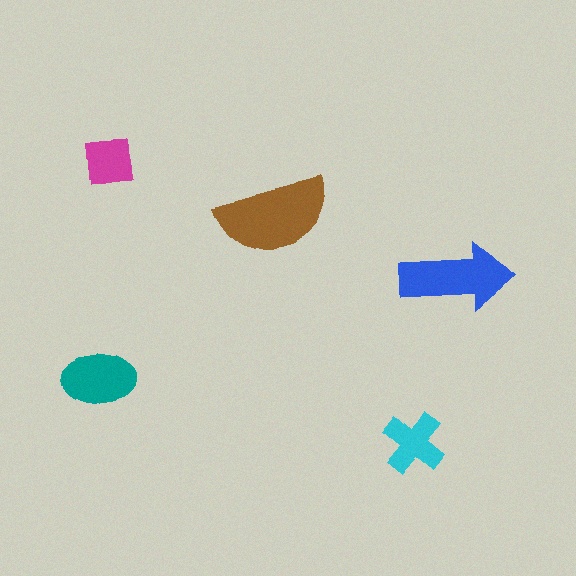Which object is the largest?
The brown semicircle.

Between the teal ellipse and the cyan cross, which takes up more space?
The teal ellipse.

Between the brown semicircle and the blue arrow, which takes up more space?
The brown semicircle.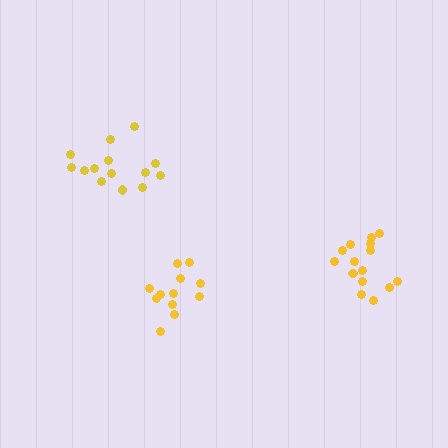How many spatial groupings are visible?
There are 3 spatial groupings.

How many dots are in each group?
Group 1: 15 dots, Group 2: 12 dots, Group 3: 14 dots (41 total).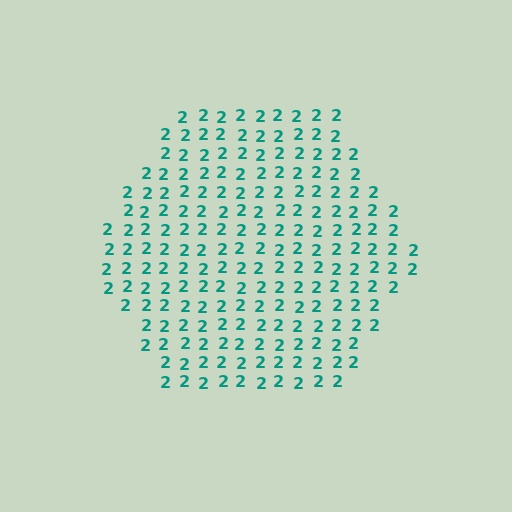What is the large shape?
The large shape is a hexagon.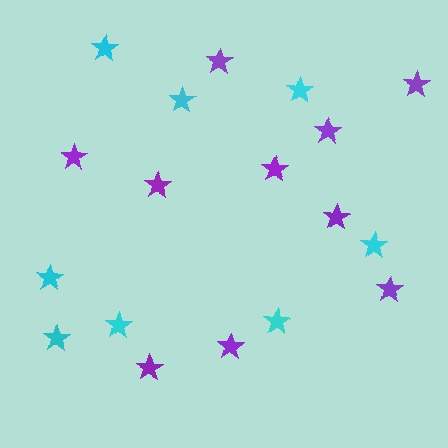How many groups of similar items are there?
There are 2 groups: one group of cyan stars (8) and one group of purple stars (10).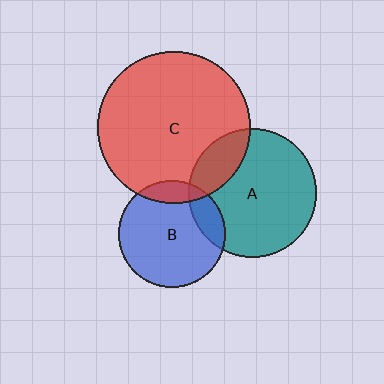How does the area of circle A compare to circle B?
Approximately 1.4 times.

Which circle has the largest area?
Circle C (red).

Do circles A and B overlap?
Yes.